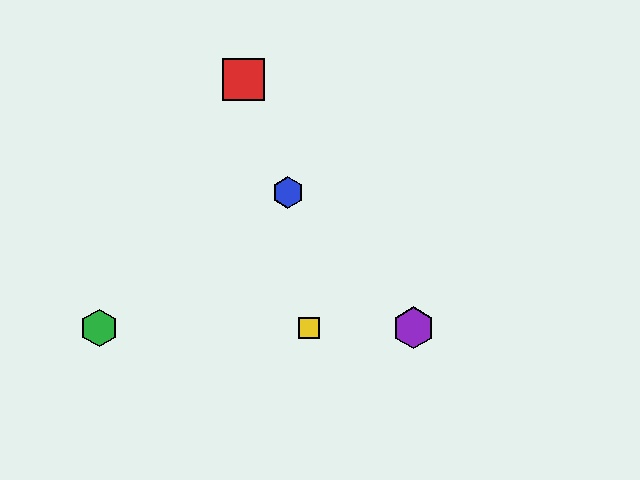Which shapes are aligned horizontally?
The green hexagon, the yellow square, the purple hexagon are aligned horizontally.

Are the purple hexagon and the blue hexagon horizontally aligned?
No, the purple hexagon is at y≈328 and the blue hexagon is at y≈193.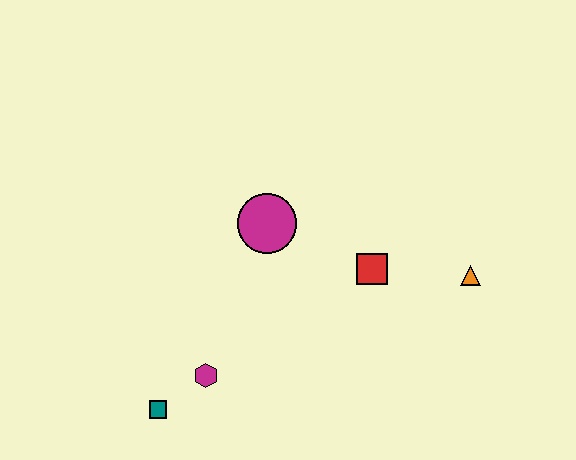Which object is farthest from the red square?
The teal square is farthest from the red square.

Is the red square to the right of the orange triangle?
No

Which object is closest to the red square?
The orange triangle is closest to the red square.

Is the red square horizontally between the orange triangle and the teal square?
Yes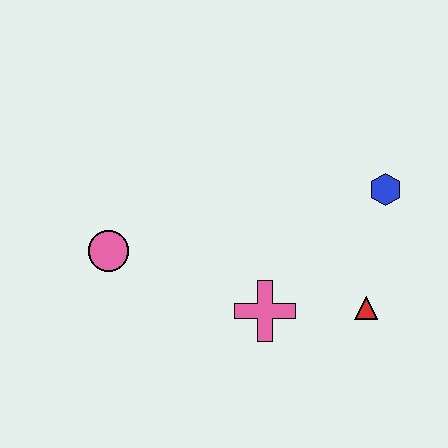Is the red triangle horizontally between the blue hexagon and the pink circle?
Yes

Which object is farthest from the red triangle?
The pink circle is farthest from the red triangle.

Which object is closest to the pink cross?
The red triangle is closest to the pink cross.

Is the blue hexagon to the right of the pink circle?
Yes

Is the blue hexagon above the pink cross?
Yes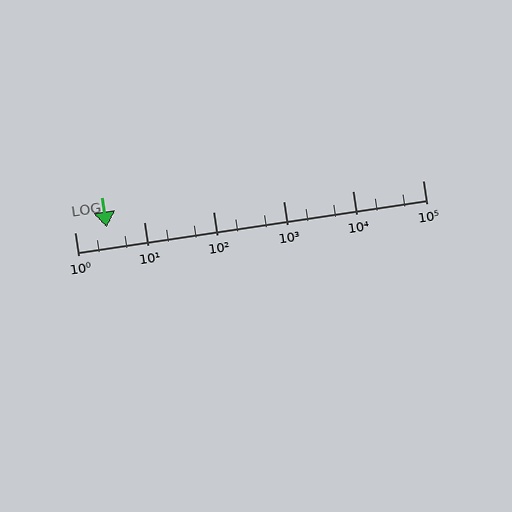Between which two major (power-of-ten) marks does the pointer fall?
The pointer is between 1 and 10.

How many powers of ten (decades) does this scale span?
The scale spans 5 decades, from 1 to 100000.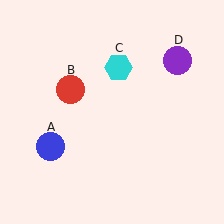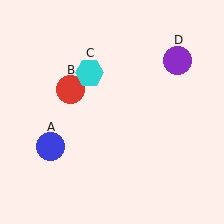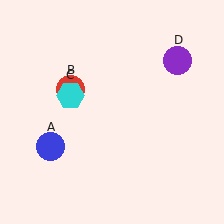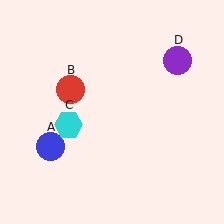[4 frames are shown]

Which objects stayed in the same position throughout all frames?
Blue circle (object A) and red circle (object B) and purple circle (object D) remained stationary.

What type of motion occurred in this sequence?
The cyan hexagon (object C) rotated counterclockwise around the center of the scene.